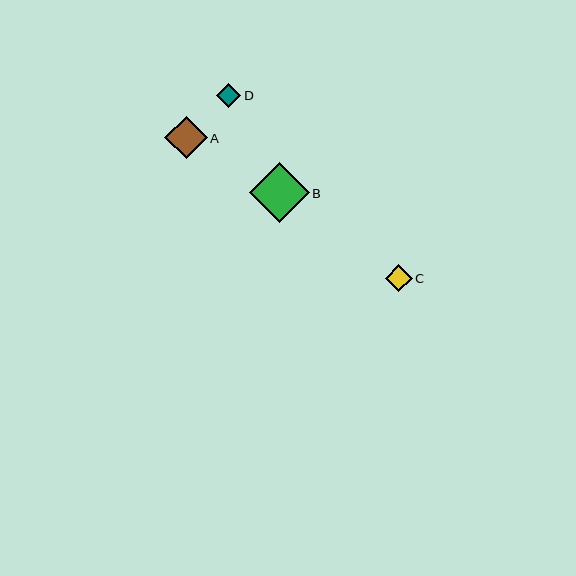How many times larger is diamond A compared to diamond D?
Diamond A is approximately 1.8 times the size of diamond D.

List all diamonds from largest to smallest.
From largest to smallest: B, A, C, D.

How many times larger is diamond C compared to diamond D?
Diamond C is approximately 1.1 times the size of diamond D.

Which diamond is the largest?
Diamond B is the largest with a size of approximately 60 pixels.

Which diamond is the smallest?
Diamond D is the smallest with a size of approximately 24 pixels.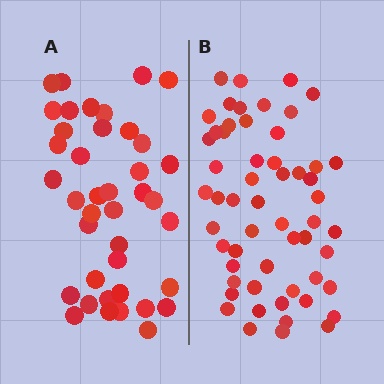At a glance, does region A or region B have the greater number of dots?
Region B (the right region) has more dots.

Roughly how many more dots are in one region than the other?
Region B has approximately 15 more dots than region A.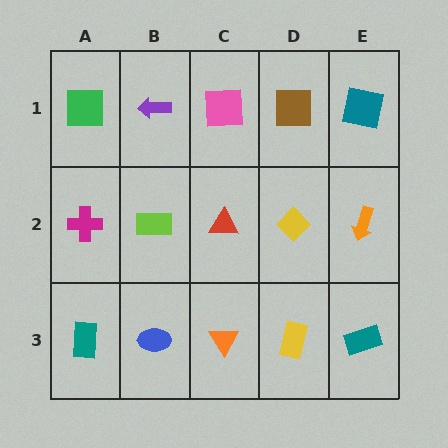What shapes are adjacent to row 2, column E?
A teal square (row 1, column E), a teal rectangle (row 3, column E), a yellow diamond (row 2, column D).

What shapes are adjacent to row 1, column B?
A lime rectangle (row 2, column B), a green square (row 1, column A), a pink square (row 1, column C).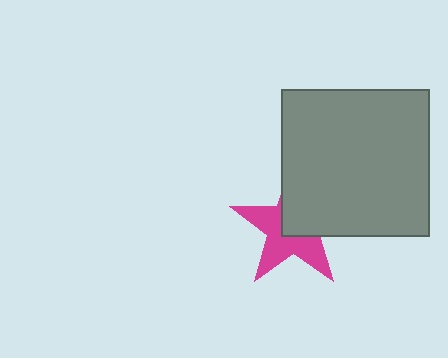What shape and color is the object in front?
The object in front is a gray square.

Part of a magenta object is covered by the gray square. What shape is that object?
It is a star.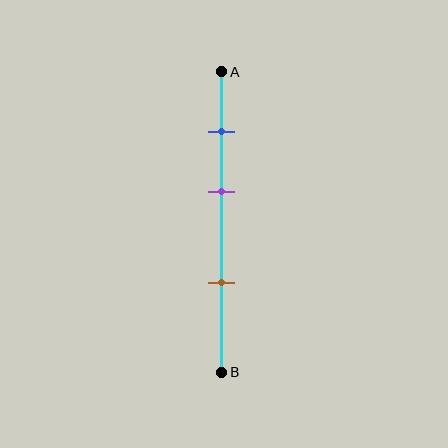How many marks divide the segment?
There are 3 marks dividing the segment.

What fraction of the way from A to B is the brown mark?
The brown mark is approximately 70% (0.7) of the way from A to B.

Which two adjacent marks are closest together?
The blue and purple marks are the closest adjacent pair.